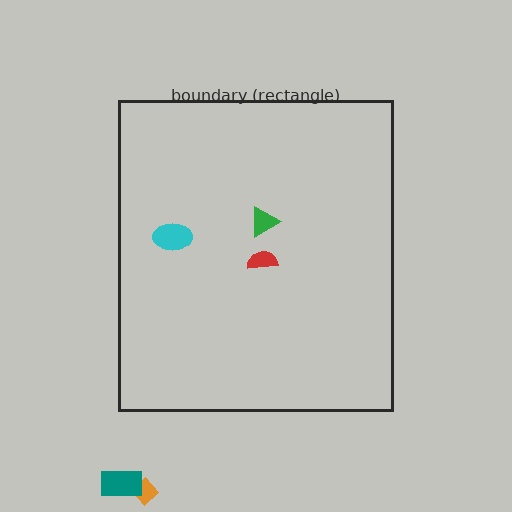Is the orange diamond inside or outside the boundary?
Outside.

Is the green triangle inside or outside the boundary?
Inside.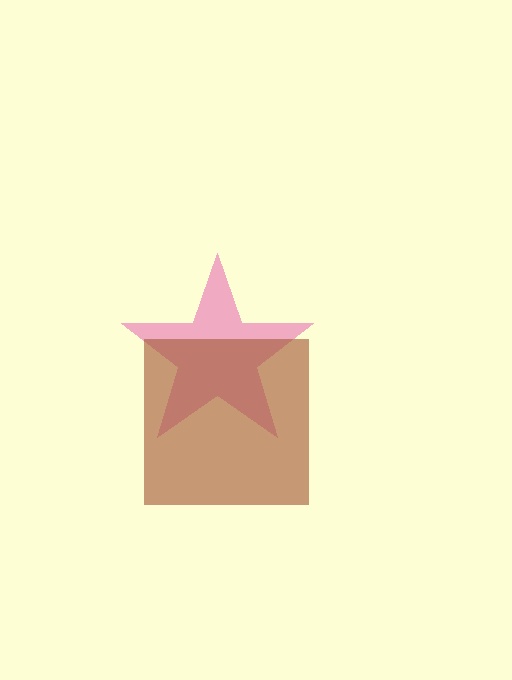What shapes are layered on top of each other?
The layered shapes are: a pink star, a brown square.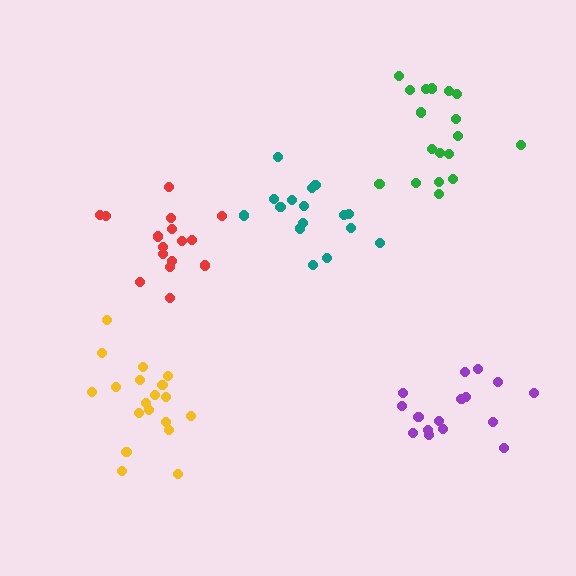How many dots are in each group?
Group 1: 18 dots, Group 2: 19 dots, Group 3: 16 dots, Group 4: 16 dots, Group 5: 16 dots (85 total).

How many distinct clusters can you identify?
There are 5 distinct clusters.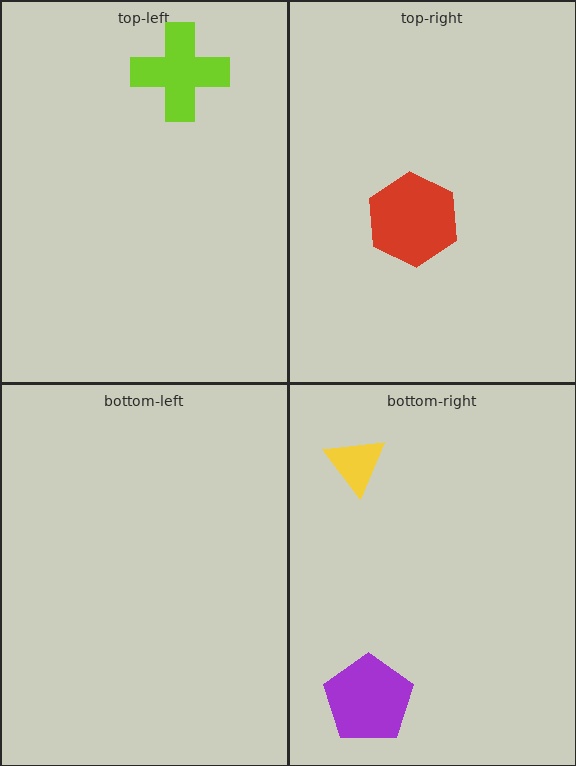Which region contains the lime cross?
The top-left region.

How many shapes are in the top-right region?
1.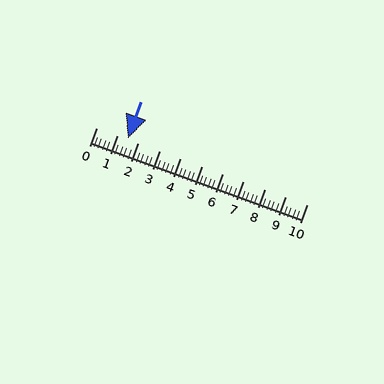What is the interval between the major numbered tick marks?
The major tick marks are spaced 1 units apart.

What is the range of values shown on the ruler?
The ruler shows values from 0 to 10.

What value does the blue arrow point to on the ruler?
The blue arrow points to approximately 1.5.